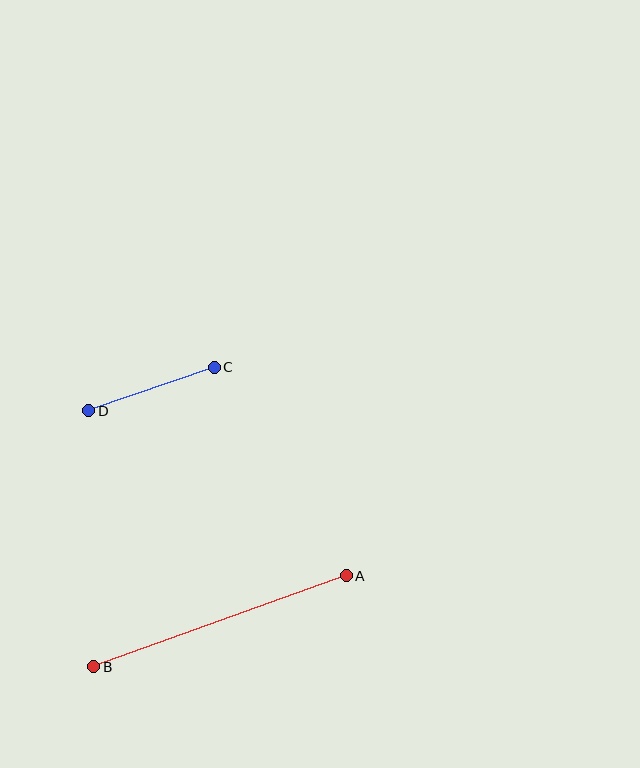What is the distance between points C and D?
The distance is approximately 133 pixels.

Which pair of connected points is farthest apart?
Points A and B are farthest apart.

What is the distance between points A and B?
The distance is approximately 268 pixels.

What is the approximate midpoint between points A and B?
The midpoint is at approximately (220, 621) pixels.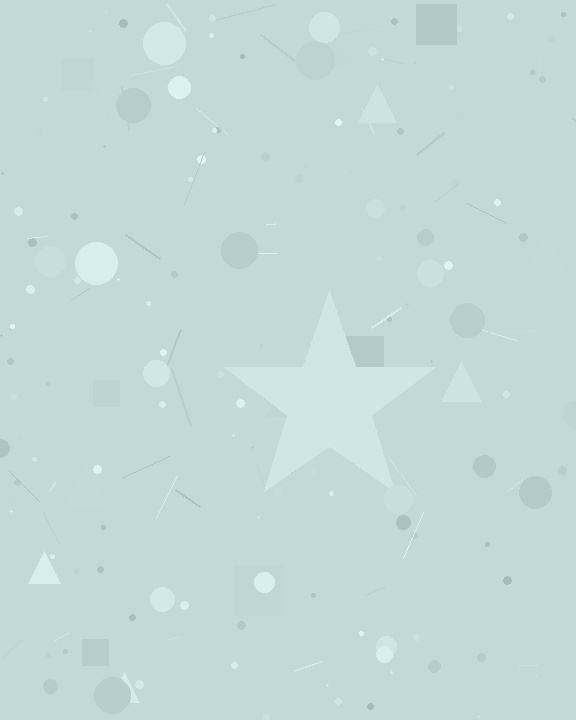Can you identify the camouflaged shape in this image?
The camouflaged shape is a star.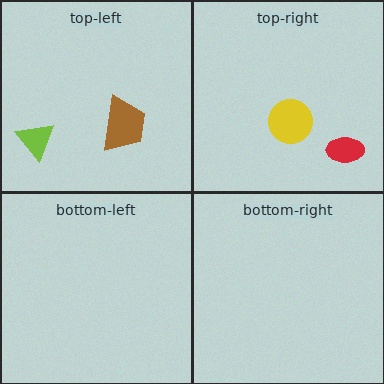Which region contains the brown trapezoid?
The top-left region.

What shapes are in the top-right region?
The yellow circle, the red ellipse.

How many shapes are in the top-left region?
2.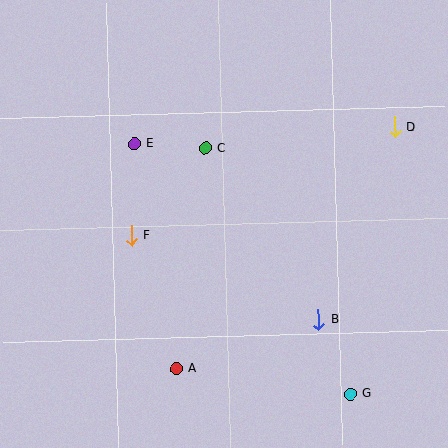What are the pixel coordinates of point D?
Point D is at (395, 127).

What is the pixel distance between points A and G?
The distance between A and G is 176 pixels.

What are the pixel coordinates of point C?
Point C is at (205, 148).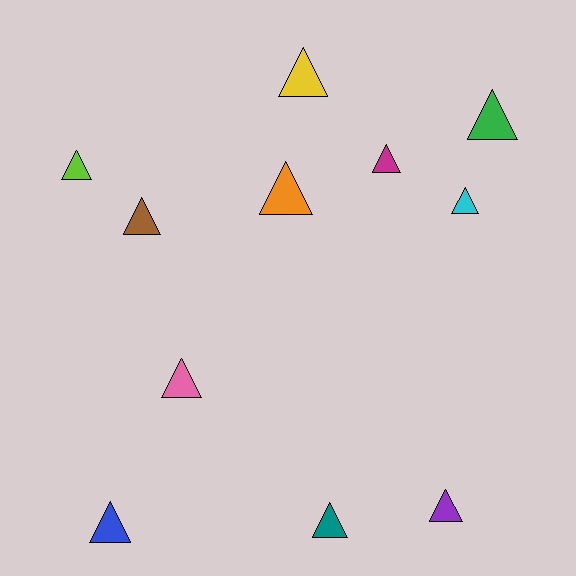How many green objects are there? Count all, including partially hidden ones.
There is 1 green object.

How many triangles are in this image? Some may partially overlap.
There are 11 triangles.